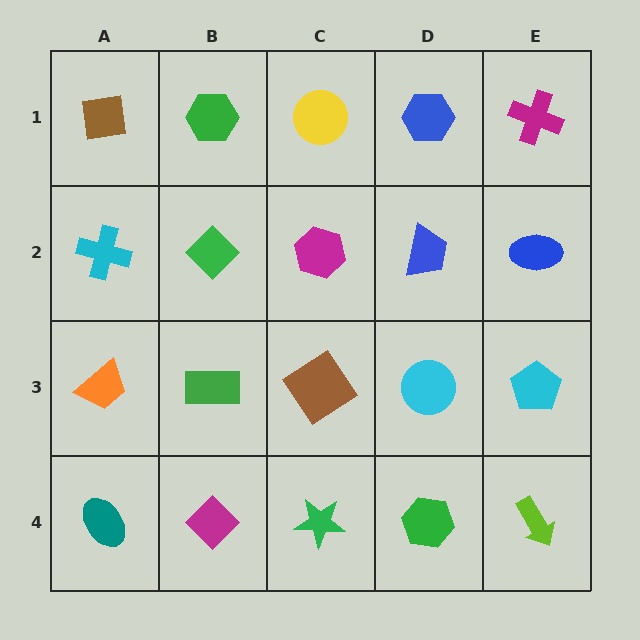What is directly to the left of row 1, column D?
A yellow circle.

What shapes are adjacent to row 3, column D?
A blue trapezoid (row 2, column D), a green hexagon (row 4, column D), a brown diamond (row 3, column C), a cyan pentagon (row 3, column E).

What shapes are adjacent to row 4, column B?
A green rectangle (row 3, column B), a teal ellipse (row 4, column A), a green star (row 4, column C).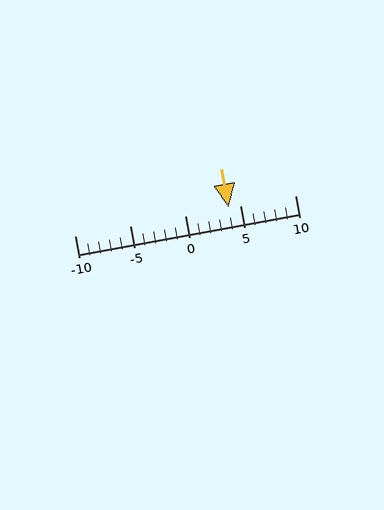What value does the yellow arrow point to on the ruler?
The yellow arrow points to approximately 4.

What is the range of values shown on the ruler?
The ruler shows values from -10 to 10.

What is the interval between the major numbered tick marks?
The major tick marks are spaced 5 units apart.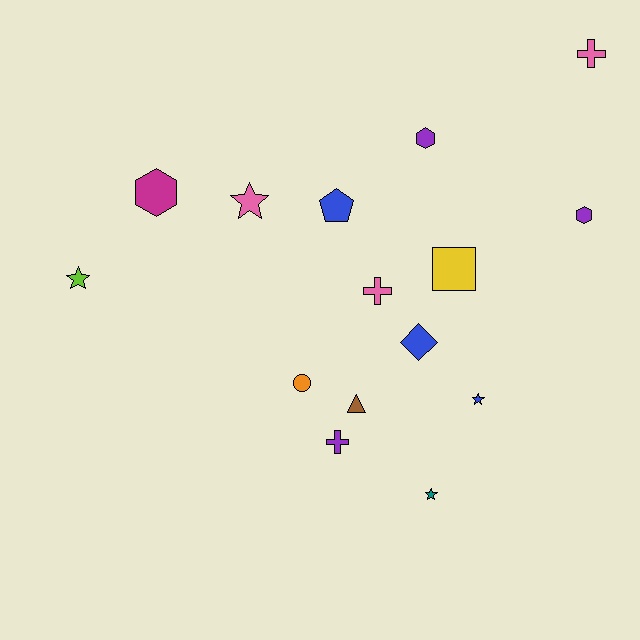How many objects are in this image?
There are 15 objects.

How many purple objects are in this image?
There are 3 purple objects.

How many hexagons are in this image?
There are 3 hexagons.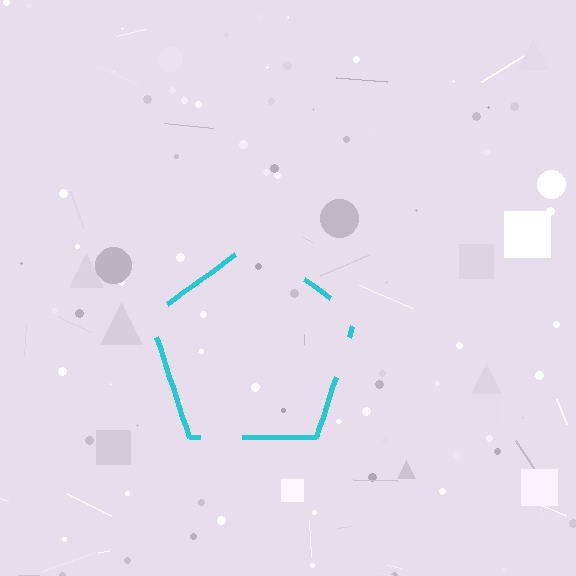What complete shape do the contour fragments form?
The contour fragments form a pentagon.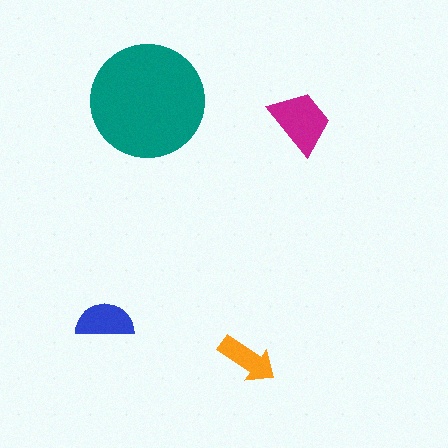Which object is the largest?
The teal circle.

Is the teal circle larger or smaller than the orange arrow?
Larger.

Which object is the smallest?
The orange arrow.